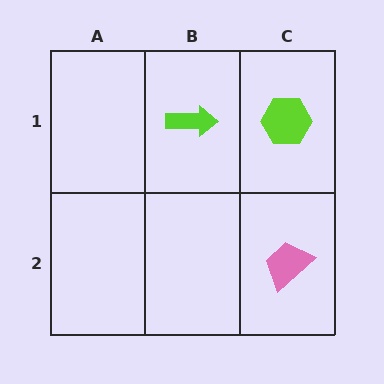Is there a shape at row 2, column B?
No, that cell is empty.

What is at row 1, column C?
A lime hexagon.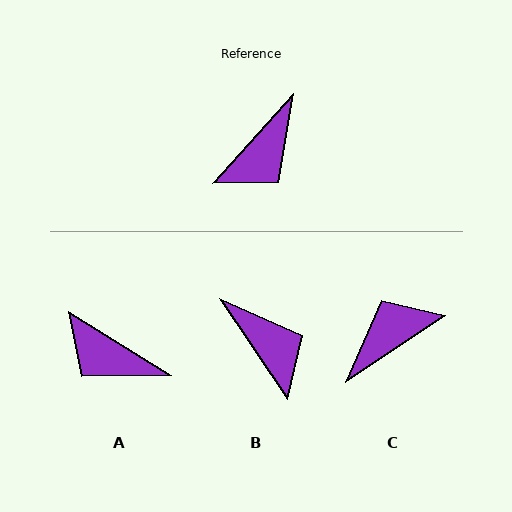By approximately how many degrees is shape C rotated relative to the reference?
Approximately 165 degrees counter-clockwise.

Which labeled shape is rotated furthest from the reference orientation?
C, about 165 degrees away.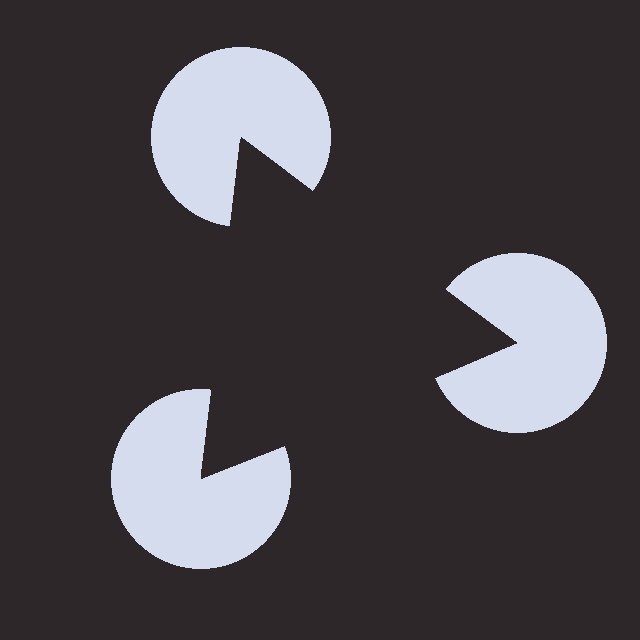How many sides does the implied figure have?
3 sides.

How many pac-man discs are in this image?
There are 3 — one at each vertex of the illusory triangle.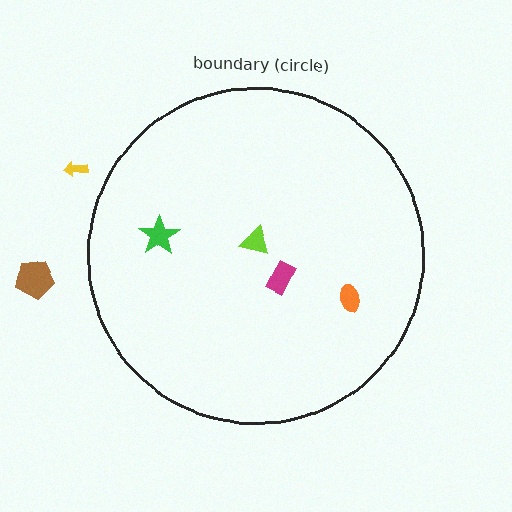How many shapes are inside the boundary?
4 inside, 2 outside.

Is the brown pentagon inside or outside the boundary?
Outside.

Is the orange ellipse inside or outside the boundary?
Inside.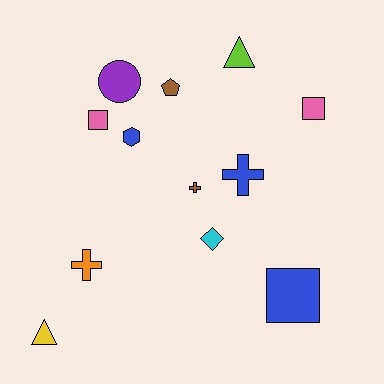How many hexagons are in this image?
There is 1 hexagon.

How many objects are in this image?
There are 12 objects.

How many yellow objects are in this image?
There is 1 yellow object.